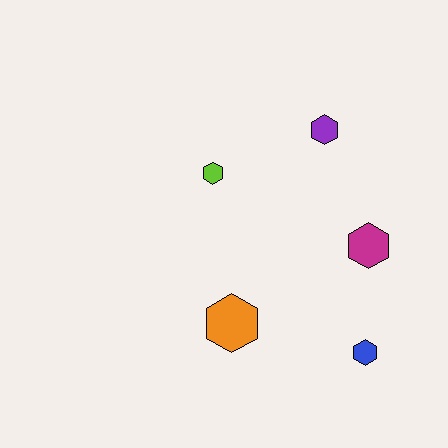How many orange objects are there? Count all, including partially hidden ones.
There is 1 orange object.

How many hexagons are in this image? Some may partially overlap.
There are 5 hexagons.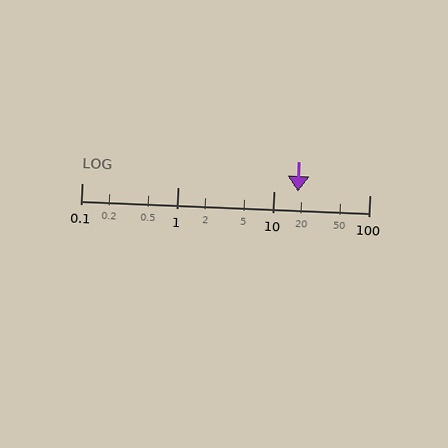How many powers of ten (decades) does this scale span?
The scale spans 3 decades, from 0.1 to 100.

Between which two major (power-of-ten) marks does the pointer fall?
The pointer is between 10 and 100.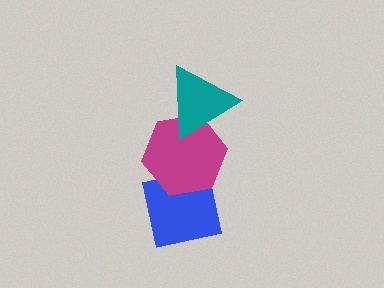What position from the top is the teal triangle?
The teal triangle is 1st from the top.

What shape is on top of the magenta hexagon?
The teal triangle is on top of the magenta hexagon.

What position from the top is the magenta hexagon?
The magenta hexagon is 2nd from the top.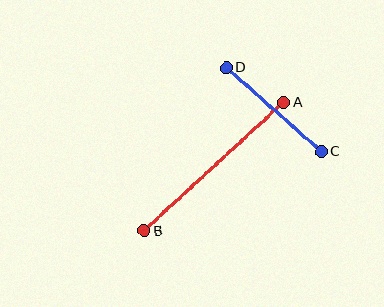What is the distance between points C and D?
The distance is approximately 127 pixels.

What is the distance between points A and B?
The distance is approximately 190 pixels.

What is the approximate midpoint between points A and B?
The midpoint is at approximately (214, 167) pixels.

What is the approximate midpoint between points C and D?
The midpoint is at approximately (274, 110) pixels.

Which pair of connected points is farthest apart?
Points A and B are farthest apart.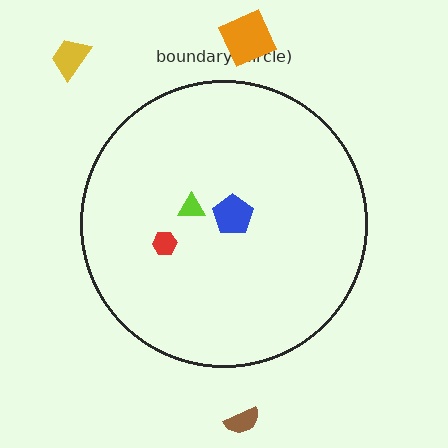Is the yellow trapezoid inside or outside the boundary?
Outside.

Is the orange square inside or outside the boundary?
Outside.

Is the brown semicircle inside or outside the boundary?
Outside.